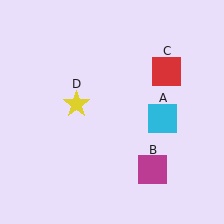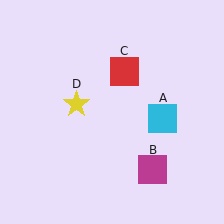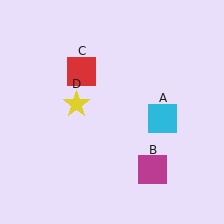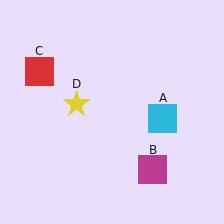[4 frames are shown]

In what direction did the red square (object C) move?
The red square (object C) moved left.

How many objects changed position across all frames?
1 object changed position: red square (object C).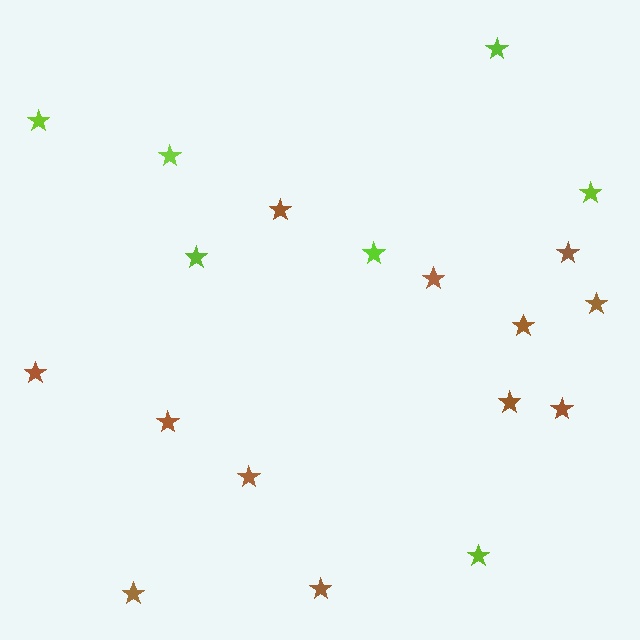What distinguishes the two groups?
There are 2 groups: one group of brown stars (12) and one group of lime stars (7).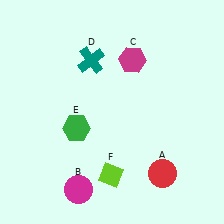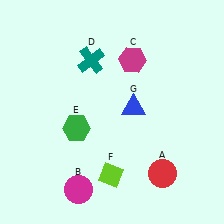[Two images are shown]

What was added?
A blue triangle (G) was added in Image 2.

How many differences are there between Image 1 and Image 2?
There is 1 difference between the two images.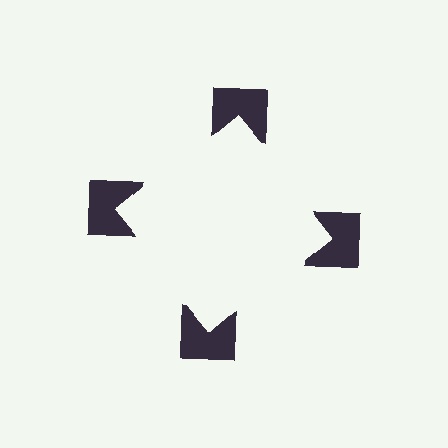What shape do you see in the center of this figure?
An illusory square — its edges are inferred from the aligned wedge cuts in the notched squares, not physically drawn.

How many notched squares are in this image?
There are 4 — one at each vertex of the illusory square.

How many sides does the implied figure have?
4 sides.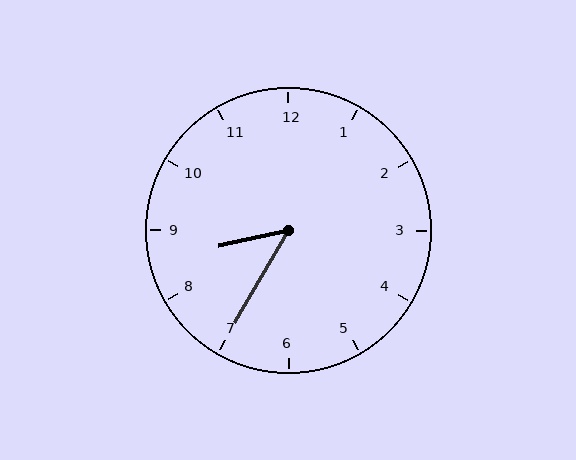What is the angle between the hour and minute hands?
Approximately 48 degrees.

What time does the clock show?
8:35.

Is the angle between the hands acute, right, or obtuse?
It is acute.